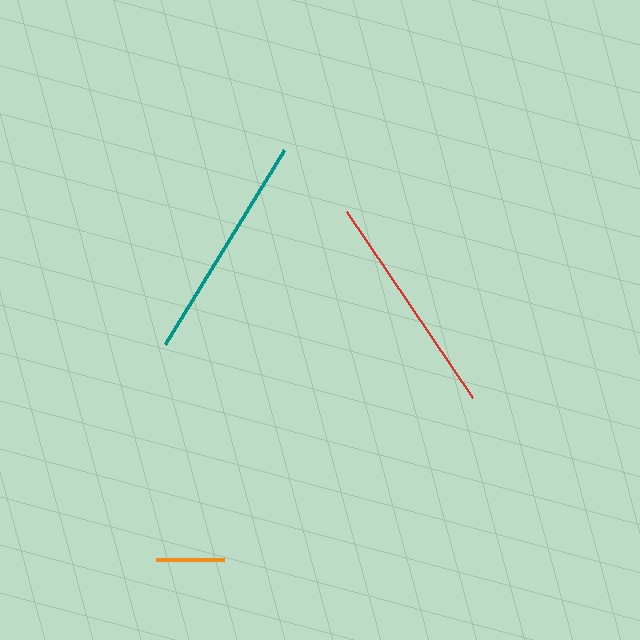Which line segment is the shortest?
The orange line is the shortest at approximately 68 pixels.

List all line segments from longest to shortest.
From longest to shortest: teal, red, orange.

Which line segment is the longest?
The teal line is the longest at approximately 227 pixels.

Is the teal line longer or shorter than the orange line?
The teal line is longer than the orange line.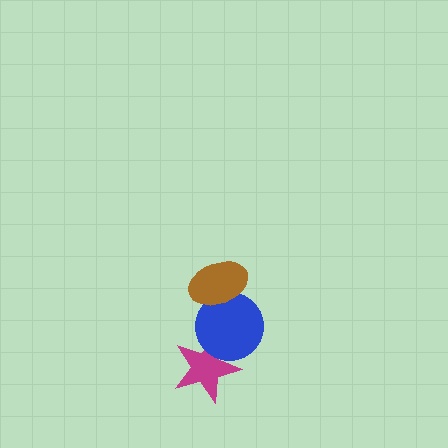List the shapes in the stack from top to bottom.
From top to bottom: the brown ellipse, the blue circle, the magenta star.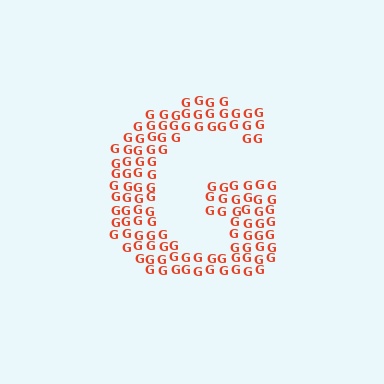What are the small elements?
The small elements are letter G's.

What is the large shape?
The large shape is the letter G.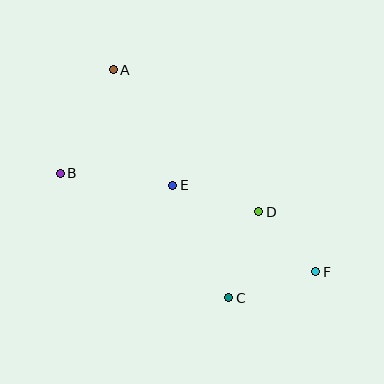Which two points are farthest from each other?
Points A and F are farthest from each other.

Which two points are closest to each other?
Points D and F are closest to each other.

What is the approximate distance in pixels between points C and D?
The distance between C and D is approximately 91 pixels.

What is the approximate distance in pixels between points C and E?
The distance between C and E is approximately 125 pixels.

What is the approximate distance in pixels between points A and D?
The distance between A and D is approximately 203 pixels.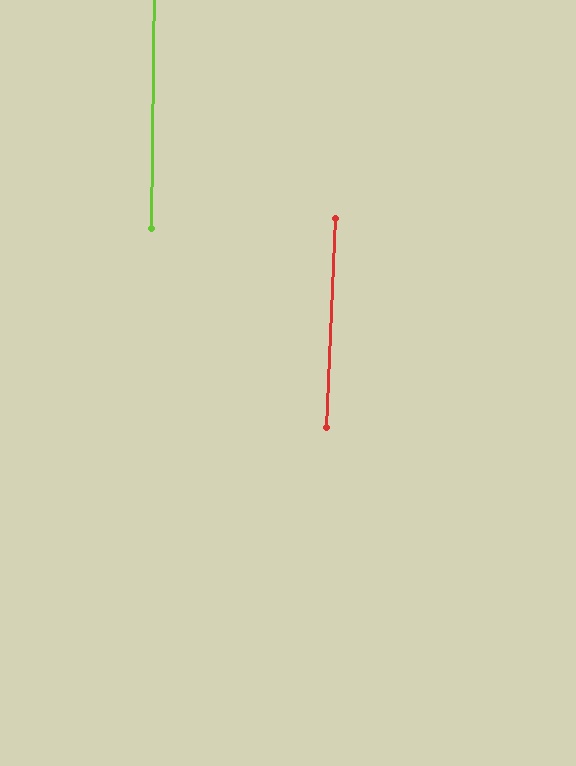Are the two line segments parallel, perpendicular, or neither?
Parallel — their directions differ by only 1.7°.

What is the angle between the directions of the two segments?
Approximately 2 degrees.